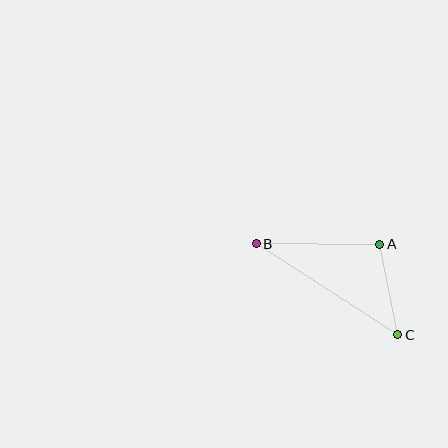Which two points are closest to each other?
Points A and C are closest to each other.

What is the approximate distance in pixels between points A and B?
The distance between A and B is approximately 123 pixels.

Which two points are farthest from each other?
Points B and C are farthest from each other.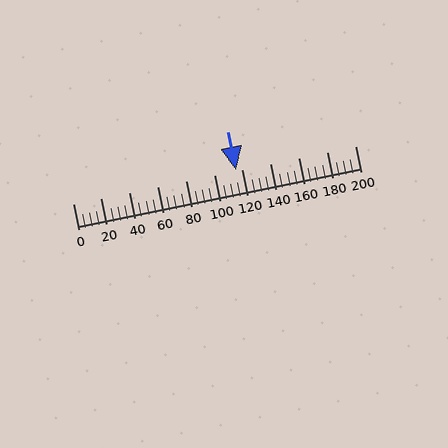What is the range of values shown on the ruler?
The ruler shows values from 0 to 200.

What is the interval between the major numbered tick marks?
The major tick marks are spaced 20 units apart.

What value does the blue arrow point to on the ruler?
The blue arrow points to approximately 116.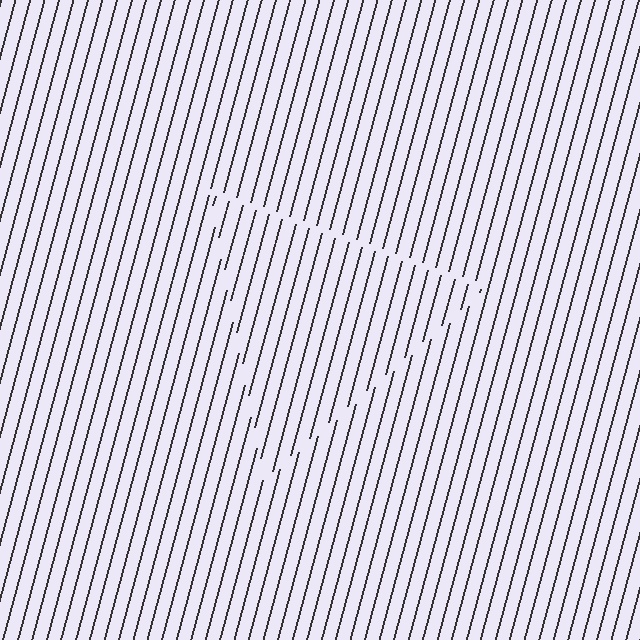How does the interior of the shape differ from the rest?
The interior of the shape contains the same grating, shifted by half a period — the contour is defined by the phase discontinuity where line-ends from the inner and outer gratings abut.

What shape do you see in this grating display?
An illusory triangle. The interior of the shape contains the same grating, shifted by half a period — the contour is defined by the phase discontinuity where line-ends from the inner and outer gratings abut.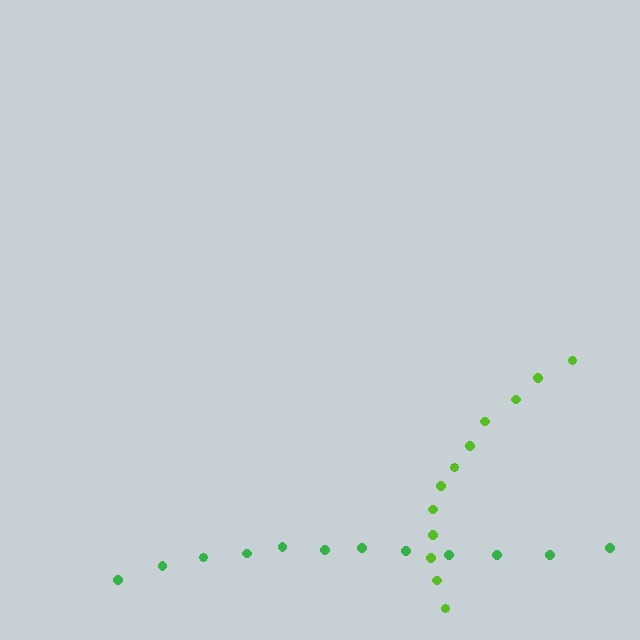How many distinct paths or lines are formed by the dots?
There are 2 distinct paths.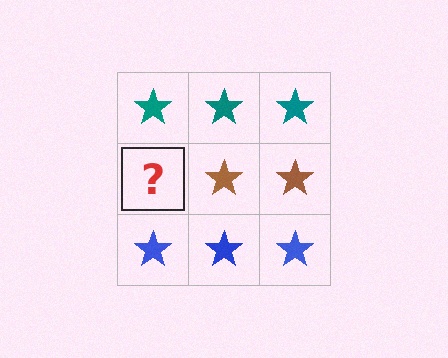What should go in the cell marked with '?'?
The missing cell should contain a brown star.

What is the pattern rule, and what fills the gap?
The rule is that each row has a consistent color. The gap should be filled with a brown star.